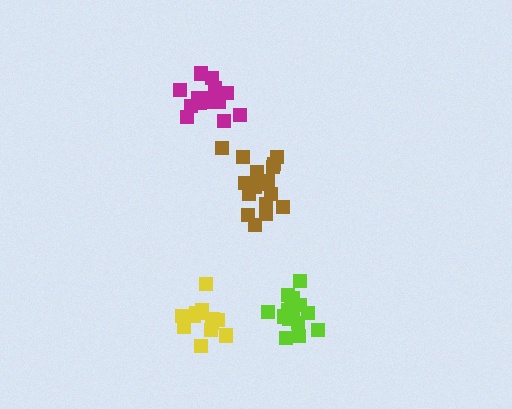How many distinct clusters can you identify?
There are 4 distinct clusters.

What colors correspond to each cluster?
The clusters are colored: lime, magenta, yellow, brown.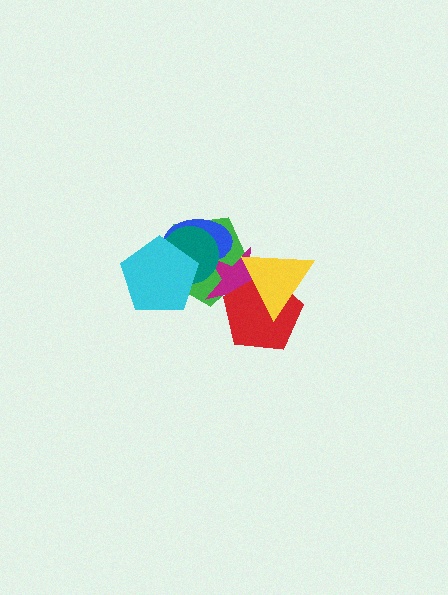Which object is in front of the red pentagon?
The yellow triangle is in front of the red pentagon.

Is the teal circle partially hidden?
Yes, it is partially covered by another shape.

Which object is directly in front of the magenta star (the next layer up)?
The red pentagon is directly in front of the magenta star.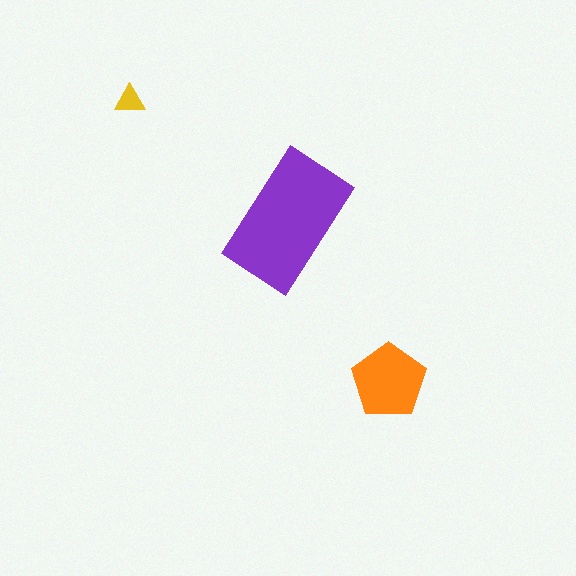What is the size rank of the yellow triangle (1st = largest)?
3rd.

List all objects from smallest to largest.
The yellow triangle, the orange pentagon, the purple rectangle.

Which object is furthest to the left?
The yellow triangle is leftmost.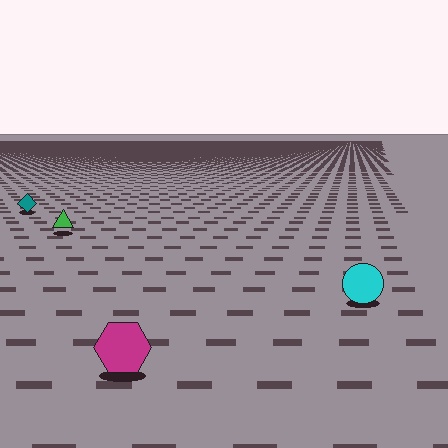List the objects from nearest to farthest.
From nearest to farthest: the magenta hexagon, the cyan circle, the green triangle, the teal diamond.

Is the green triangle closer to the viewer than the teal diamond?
Yes. The green triangle is closer — you can tell from the texture gradient: the ground texture is coarser near it.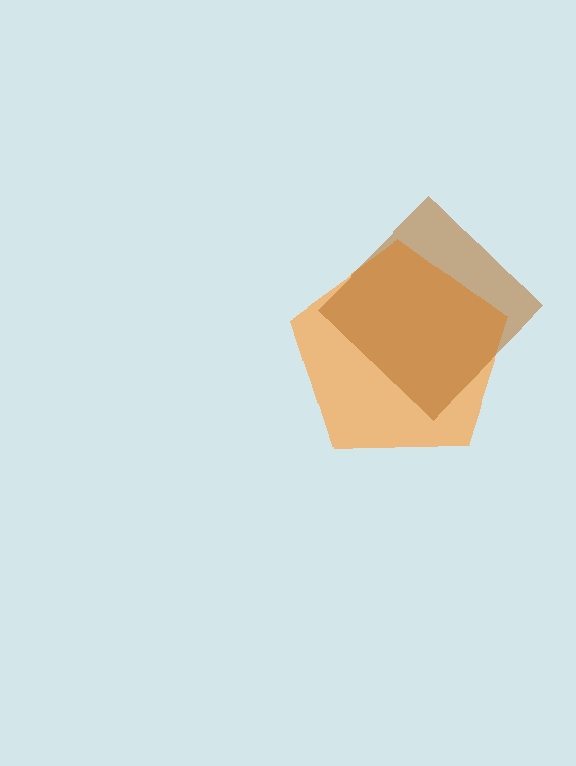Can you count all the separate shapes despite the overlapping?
Yes, there are 2 separate shapes.